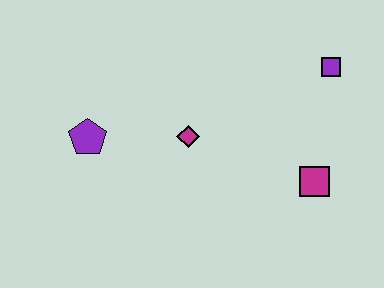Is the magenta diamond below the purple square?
Yes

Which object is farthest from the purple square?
The purple pentagon is farthest from the purple square.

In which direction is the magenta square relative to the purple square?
The magenta square is below the purple square.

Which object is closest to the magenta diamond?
The purple pentagon is closest to the magenta diamond.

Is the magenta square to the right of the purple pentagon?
Yes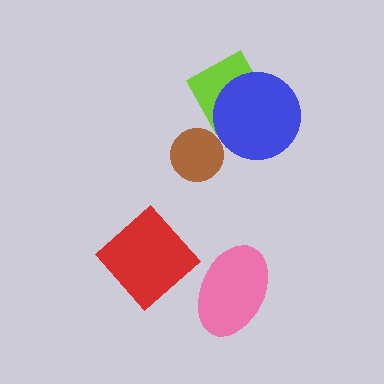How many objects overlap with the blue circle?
1 object overlaps with the blue circle.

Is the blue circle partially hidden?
No, no other shape covers it.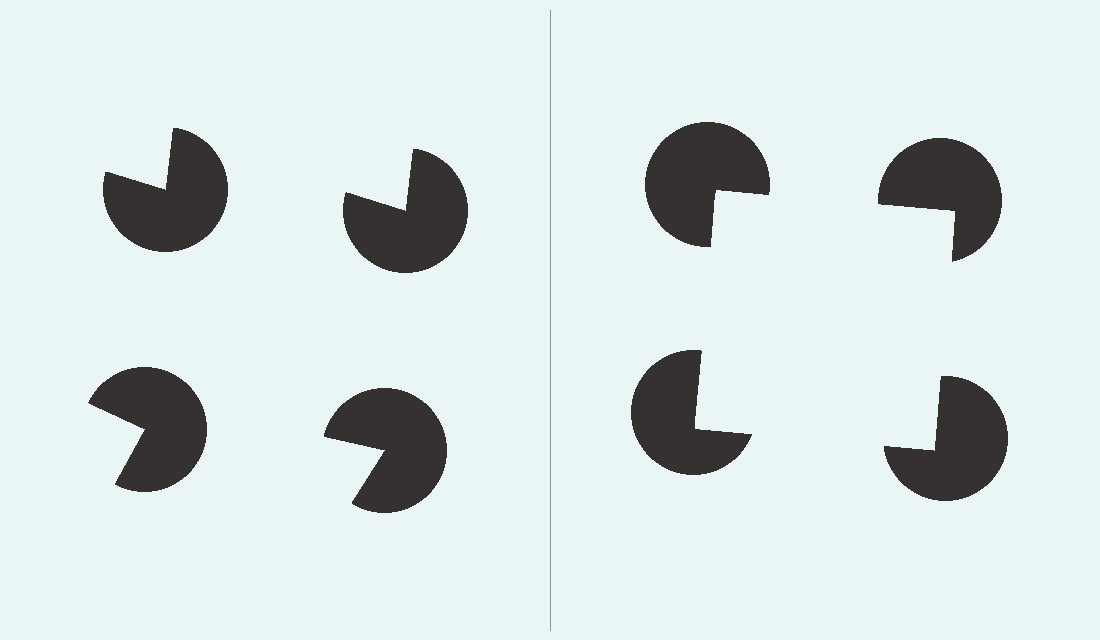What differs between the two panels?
The pac-man discs are positioned identically on both sides; only the wedge orientations differ. On the right they align to a square; on the left they are misaligned.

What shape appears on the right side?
An illusory square.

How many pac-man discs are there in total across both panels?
8 — 4 on each side.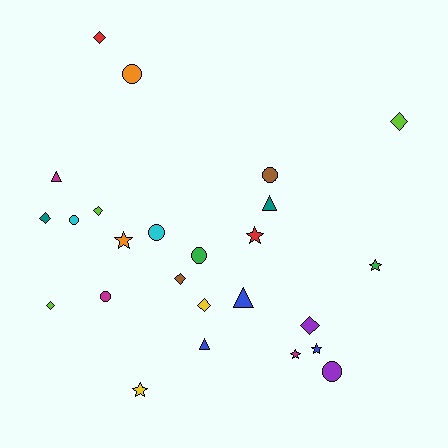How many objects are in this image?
There are 25 objects.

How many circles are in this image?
There are 7 circles.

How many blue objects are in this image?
There are 3 blue objects.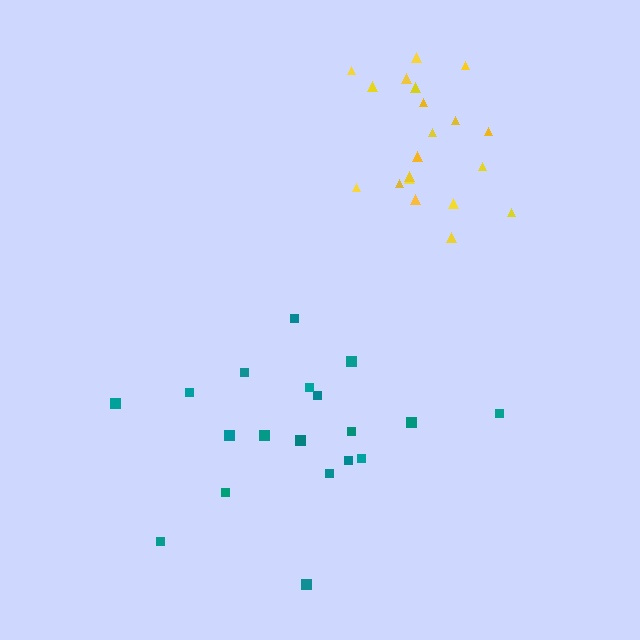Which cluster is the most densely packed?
Yellow.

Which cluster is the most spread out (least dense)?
Teal.